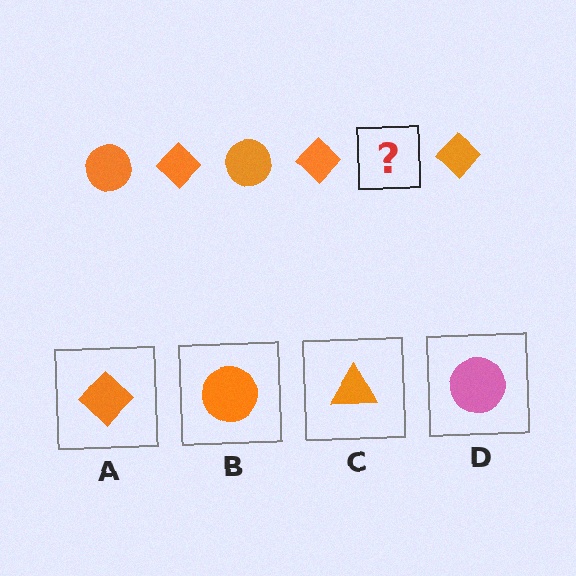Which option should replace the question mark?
Option B.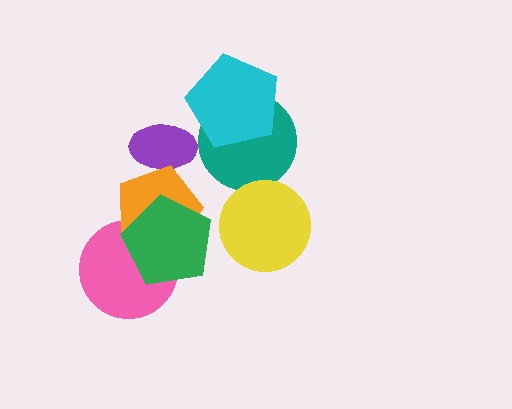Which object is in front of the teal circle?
The cyan pentagon is in front of the teal circle.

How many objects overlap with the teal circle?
1 object overlaps with the teal circle.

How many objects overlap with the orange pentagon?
3 objects overlap with the orange pentagon.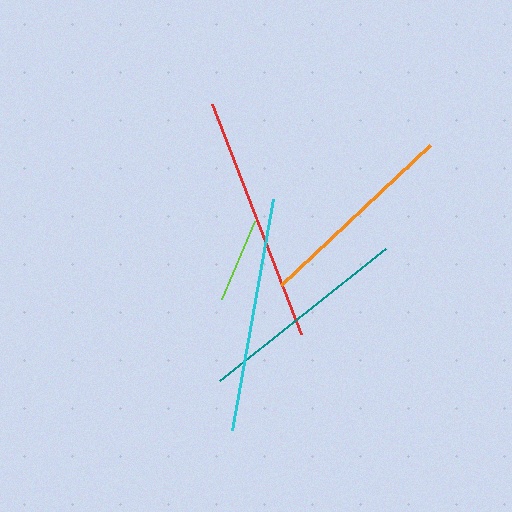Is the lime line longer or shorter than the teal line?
The teal line is longer than the lime line.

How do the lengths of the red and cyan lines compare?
The red and cyan lines are approximately the same length.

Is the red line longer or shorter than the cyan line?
The red line is longer than the cyan line.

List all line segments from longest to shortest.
From longest to shortest: red, cyan, teal, orange, lime.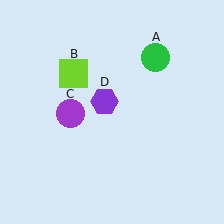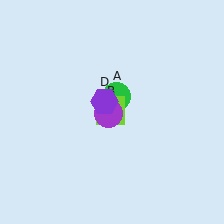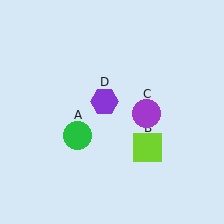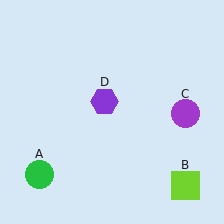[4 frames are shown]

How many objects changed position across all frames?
3 objects changed position: green circle (object A), lime square (object B), purple circle (object C).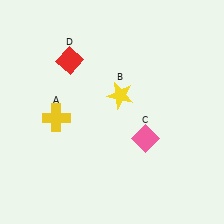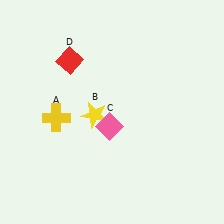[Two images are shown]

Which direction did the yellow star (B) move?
The yellow star (B) moved left.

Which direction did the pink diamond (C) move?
The pink diamond (C) moved left.